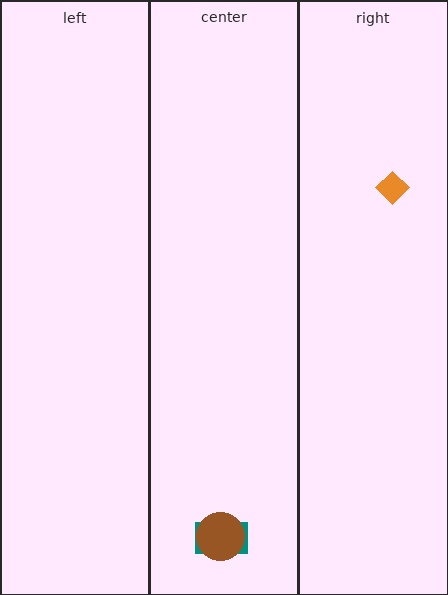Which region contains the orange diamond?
The right region.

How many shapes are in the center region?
2.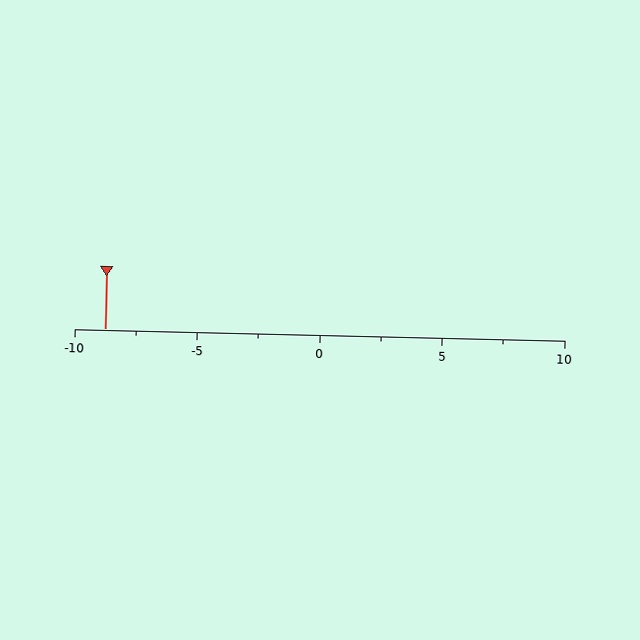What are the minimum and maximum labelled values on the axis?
The axis runs from -10 to 10.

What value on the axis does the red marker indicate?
The marker indicates approximately -8.8.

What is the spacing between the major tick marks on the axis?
The major ticks are spaced 5 apart.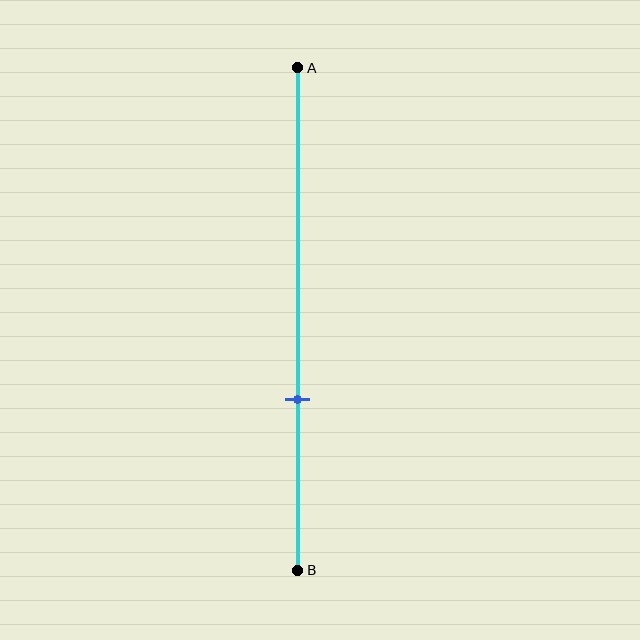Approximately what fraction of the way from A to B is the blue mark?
The blue mark is approximately 65% of the way from A to B.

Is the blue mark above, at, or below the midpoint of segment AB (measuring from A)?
The blue mark is below the midpoint of segment AB.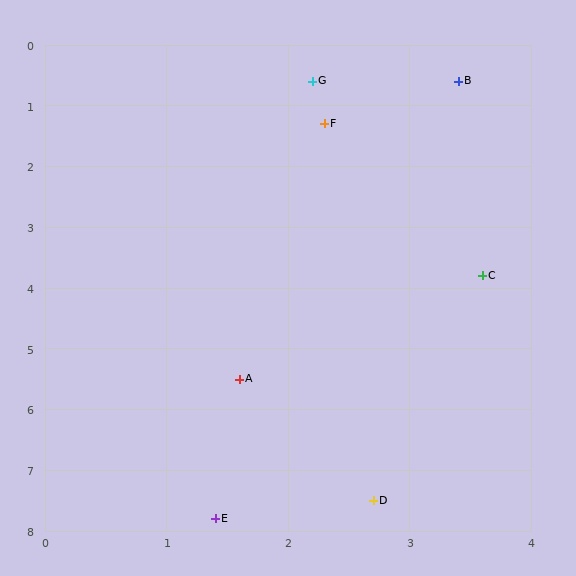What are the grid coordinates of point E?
Point E is at approximately (1.4, 7.8).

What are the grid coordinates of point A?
Point A is at approximately (1.6, 5.5).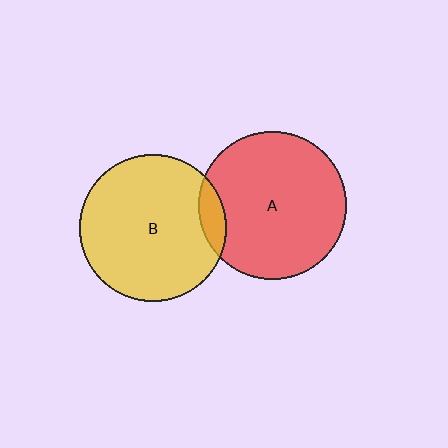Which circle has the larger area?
Circle A (red).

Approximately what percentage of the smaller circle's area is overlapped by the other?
Approximately 10%.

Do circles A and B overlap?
Yes.